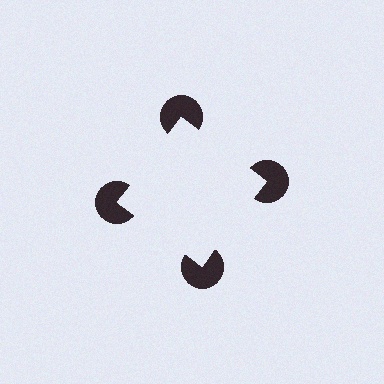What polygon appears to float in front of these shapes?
An illusory square — its edges are inferred from the aligned wedge cuts in the pac-man discs, not physically drawn.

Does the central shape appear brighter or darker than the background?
It typically appears slightly brighter than the background, even though no actual brightness change is drawn.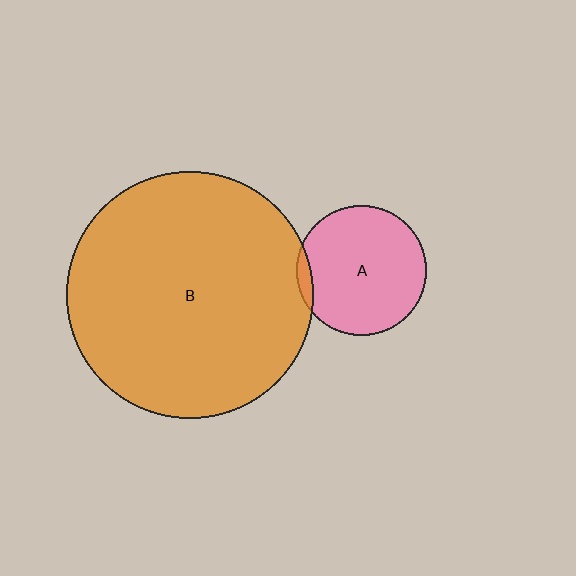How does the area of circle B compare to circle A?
Approximately 3.6 times.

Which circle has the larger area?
Circle B (orange).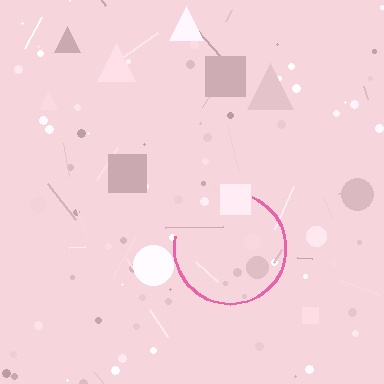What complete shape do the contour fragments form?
The contour fragments form a circle.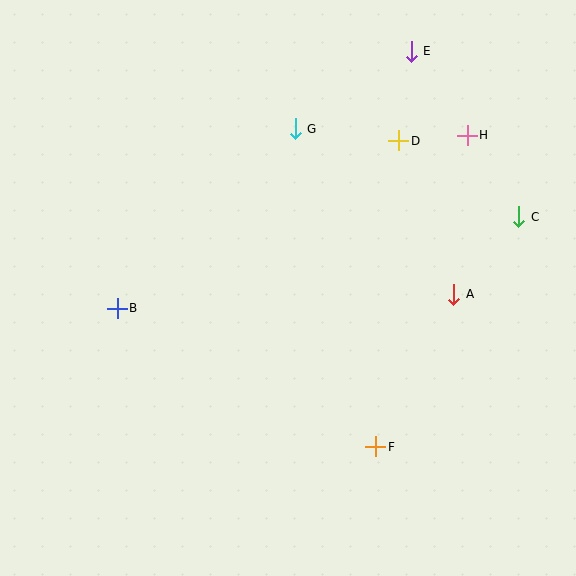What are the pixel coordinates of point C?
Point C is at (519, 217).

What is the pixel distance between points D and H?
The distance between D and H is 69 pixels.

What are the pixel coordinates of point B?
Point B is at (117, 308).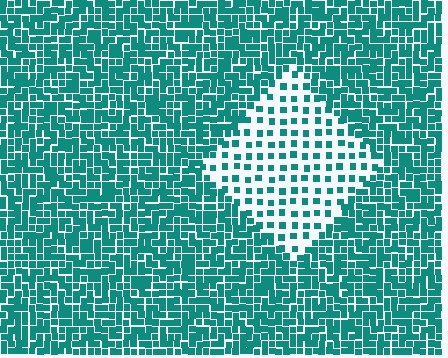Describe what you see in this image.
The image contains small teal elements arranged at two different densities. A diamond-shaped region is visible where the elements are less densely packed than the surrounding area.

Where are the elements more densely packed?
The elements are more densely packed outside the diamond boundary.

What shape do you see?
I see a diamond.